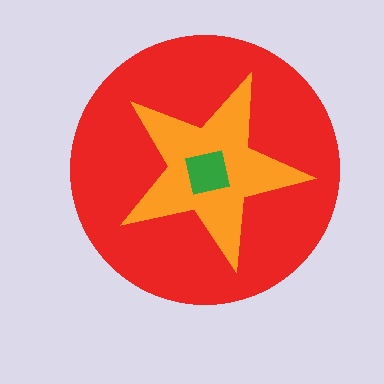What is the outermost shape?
The red circle.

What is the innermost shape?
The green square.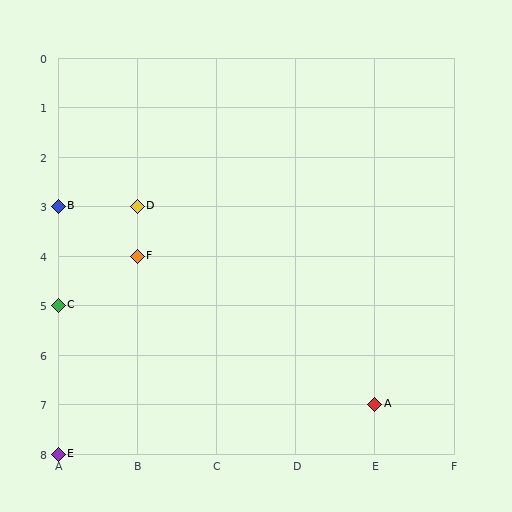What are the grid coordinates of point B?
Point B is at grid coordinates (A, 3).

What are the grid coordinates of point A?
Point A is at grid coordinates (E, 7).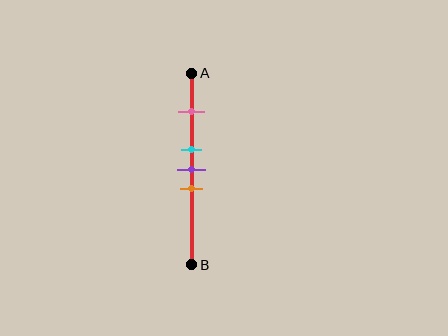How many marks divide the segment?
There are 4 marks dividing the segment.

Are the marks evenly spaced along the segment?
No, the marks are not evenly spaced.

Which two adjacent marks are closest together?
The cyan and purple marks are the closest adjacent pair.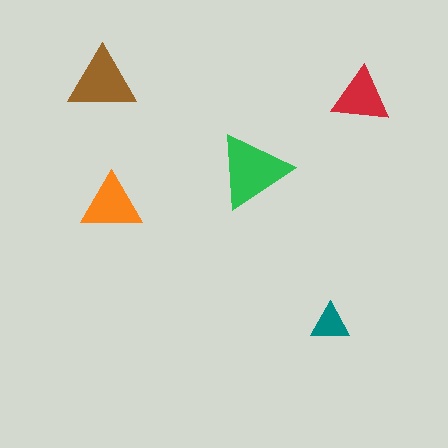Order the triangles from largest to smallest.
the green one, the brown one, the orange one, the red one, the teal one.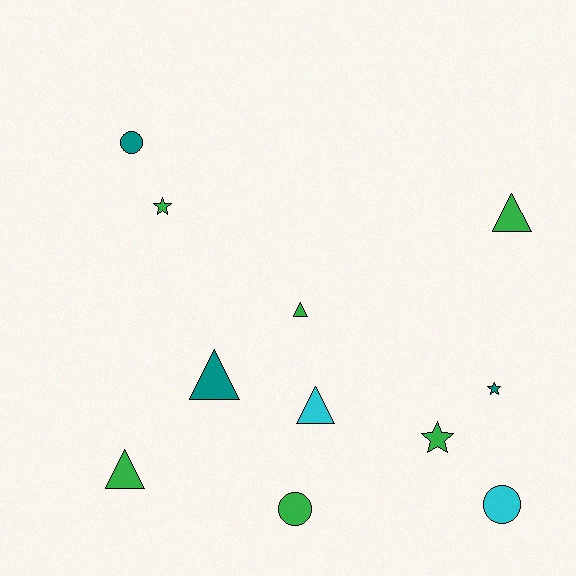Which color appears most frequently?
Green, with 6 objects.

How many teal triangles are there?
There is 1 teal triangle.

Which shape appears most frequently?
Triangle, with 5 objects.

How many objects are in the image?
There are 11 objects.